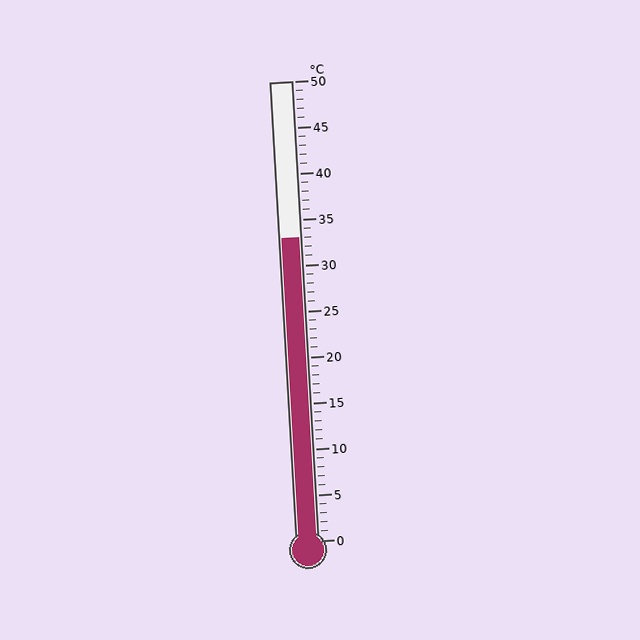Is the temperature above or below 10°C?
The temperature is above 10°C.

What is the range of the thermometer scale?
The thermometer scale ranges from 0°C to 50°C.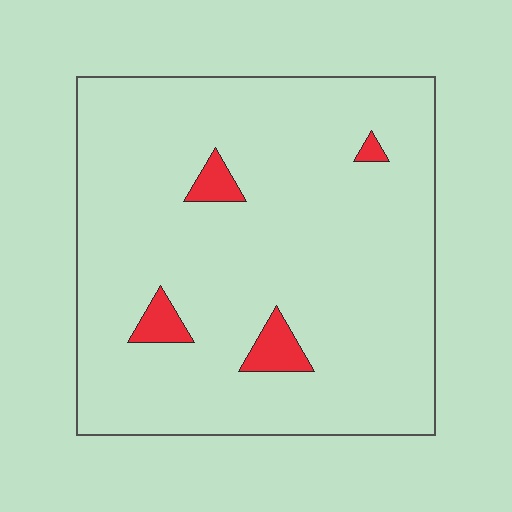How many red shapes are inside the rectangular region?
4.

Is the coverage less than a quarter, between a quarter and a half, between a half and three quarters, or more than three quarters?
Less than a quarter.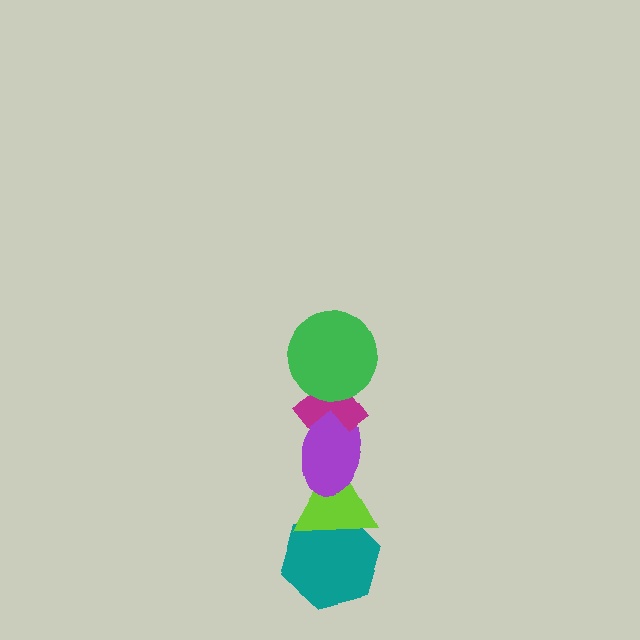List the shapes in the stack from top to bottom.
From top to bottom: the green circle, the magenta cross, the purple ellipse, the lime triangle, the teal hexagon.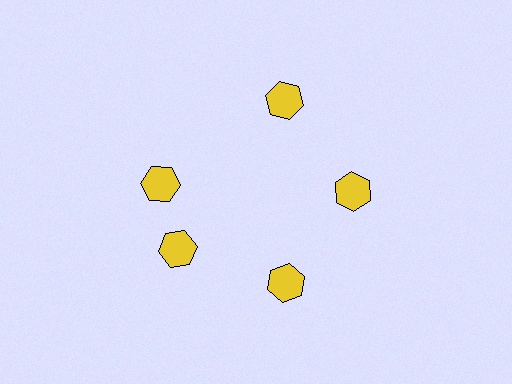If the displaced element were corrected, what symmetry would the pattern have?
It would have 5-fold rotational symmetry — the pattern would map onto itself every 72 degrees.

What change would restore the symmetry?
The symmetry would be restored by rotating it back into even spacing with its neighbors so that all 5 hexagons sit at equal angles and equal distance from the center.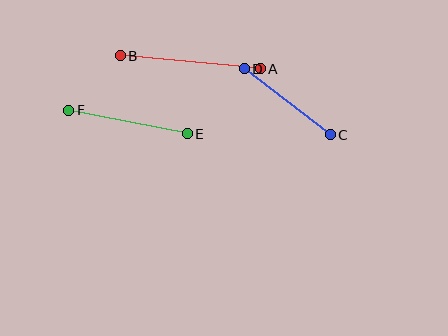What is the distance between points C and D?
The distance is approximately 108 pixels.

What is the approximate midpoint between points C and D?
The midpoint is at approximately (287, 102) pixels.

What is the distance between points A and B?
The distance is approximately 140 pixels.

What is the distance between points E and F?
The distance is approximately 121 pixels.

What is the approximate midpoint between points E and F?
The midpoint is at approximately (128, 122) pixels.